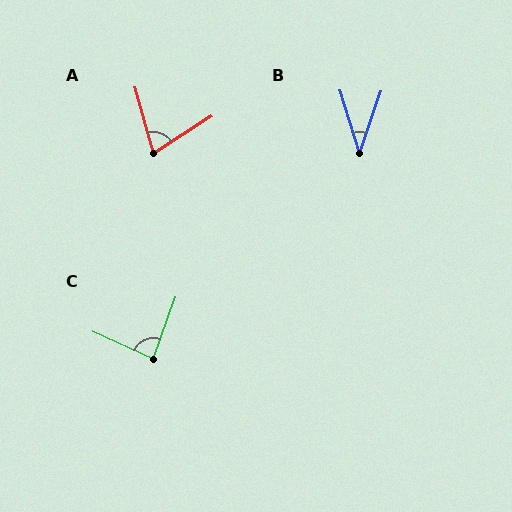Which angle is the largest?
C, at approximately 85 degrees.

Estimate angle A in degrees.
Approximately 73 degrees.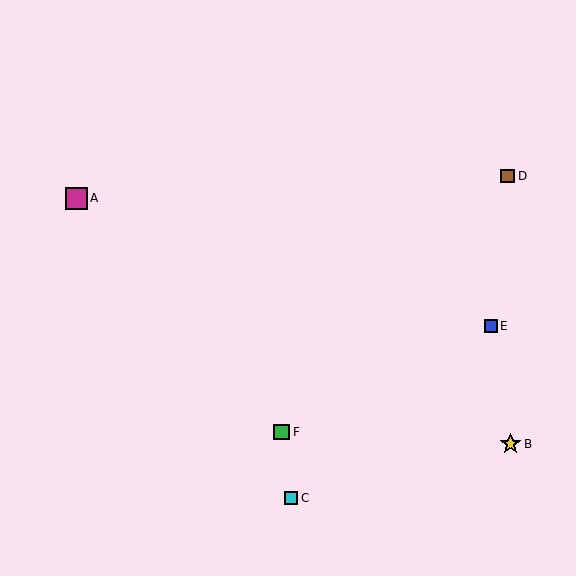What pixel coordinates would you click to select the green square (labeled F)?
Click at (282, 432) to select the green square F.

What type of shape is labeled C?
Shape C is a cyan square.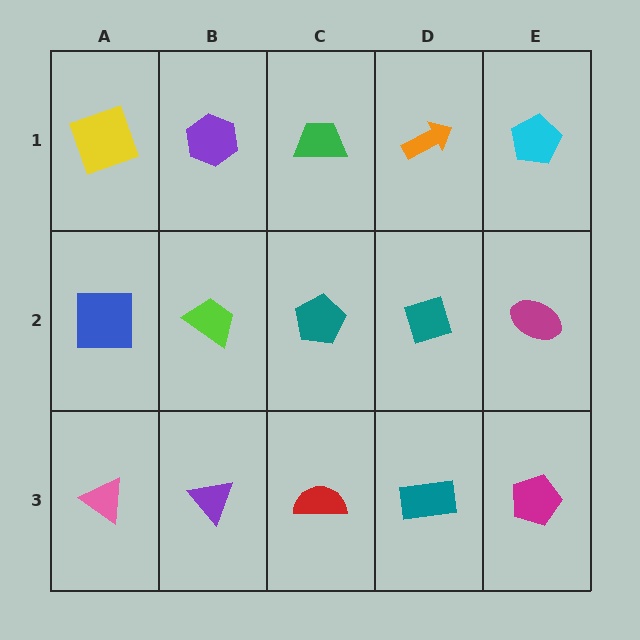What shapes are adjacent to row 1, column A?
A blue square (row 2, column A), a purple hexagon (row 1, column B).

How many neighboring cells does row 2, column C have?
4.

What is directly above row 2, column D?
An orange arrow.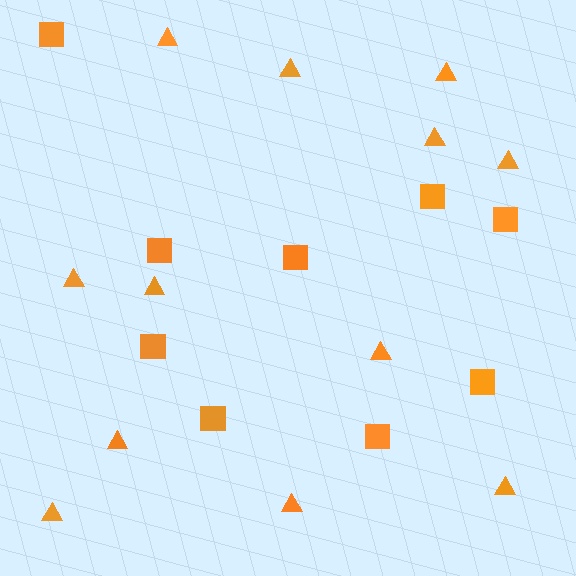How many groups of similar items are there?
There are 2 groups: one group of squares (9) and one group of triangles (12).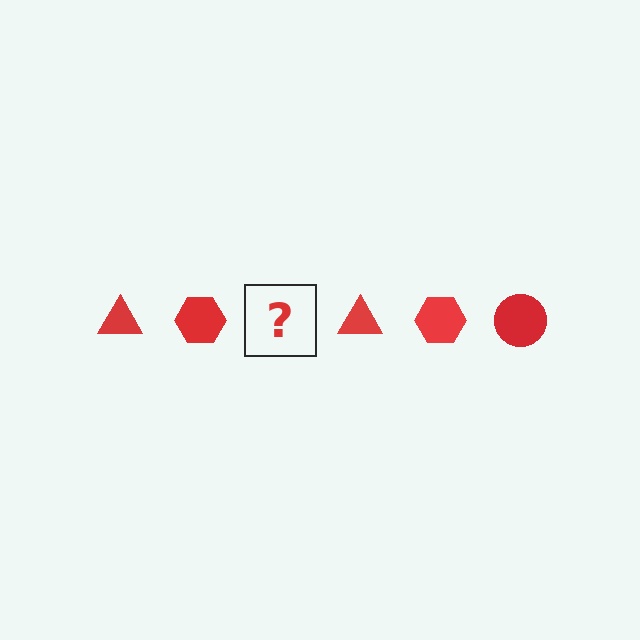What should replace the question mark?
The question mark should be replaced with a red circle.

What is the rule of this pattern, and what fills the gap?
The rule is that the pattern cycles through triangle, hexagon, circle shapes in red. The gap should be filled with a red circle.